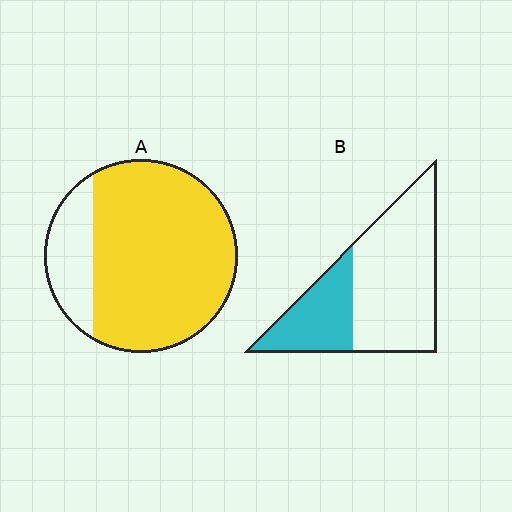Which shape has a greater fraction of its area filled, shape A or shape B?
Shape A.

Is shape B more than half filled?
No.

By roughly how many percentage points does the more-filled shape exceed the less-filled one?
By roughly 50 percentage points (A over B).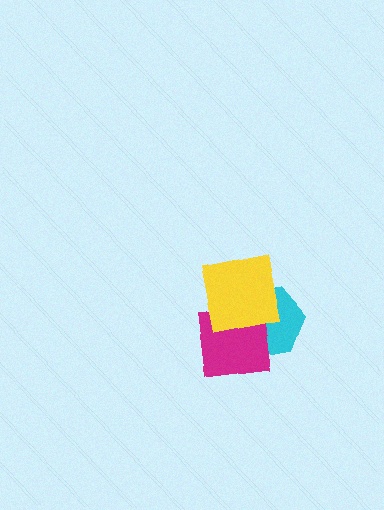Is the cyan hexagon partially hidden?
Yes, it is partially covered by another shape.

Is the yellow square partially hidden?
No, no other shape covers it.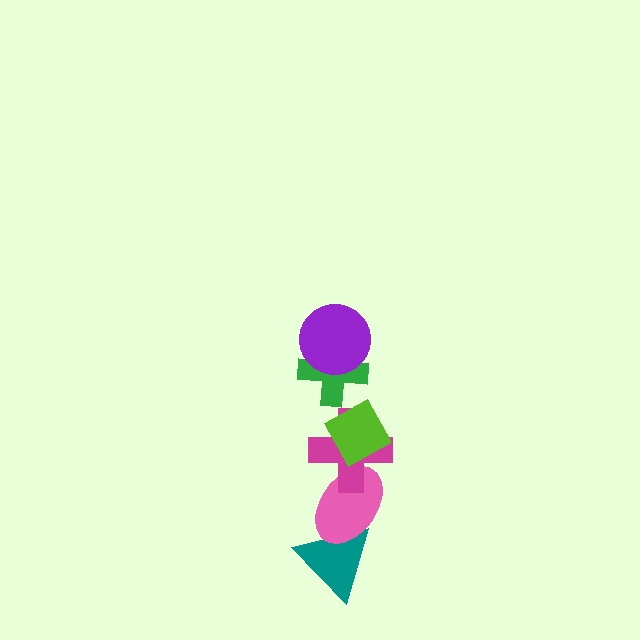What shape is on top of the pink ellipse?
The magenta cross is on top of the pink ellipse.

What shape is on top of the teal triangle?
The pink ellipse is on top of the teal triangle.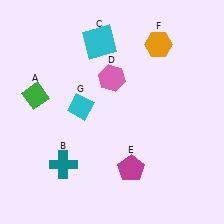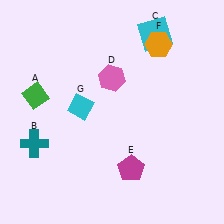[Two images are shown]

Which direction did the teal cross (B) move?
The teal cross (B) moved left.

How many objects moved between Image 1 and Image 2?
2 objects moved between the two images.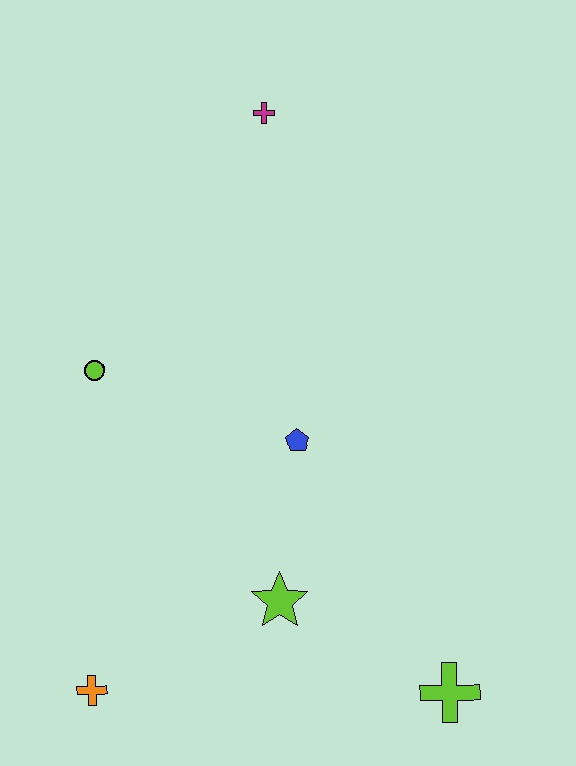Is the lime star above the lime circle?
No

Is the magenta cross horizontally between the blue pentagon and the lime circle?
Yes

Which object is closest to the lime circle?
The blue pentagon is closest to the lime circle.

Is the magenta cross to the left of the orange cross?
No